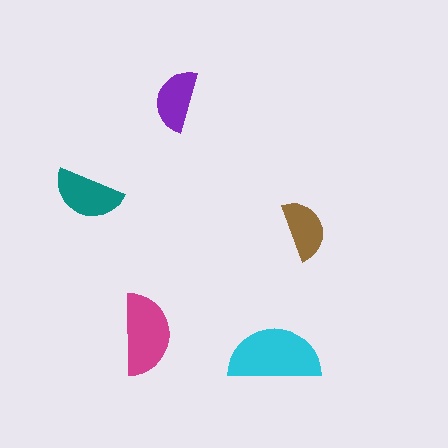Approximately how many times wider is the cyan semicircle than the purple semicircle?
About 1.5 times wider.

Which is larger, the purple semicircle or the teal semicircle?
The teal one.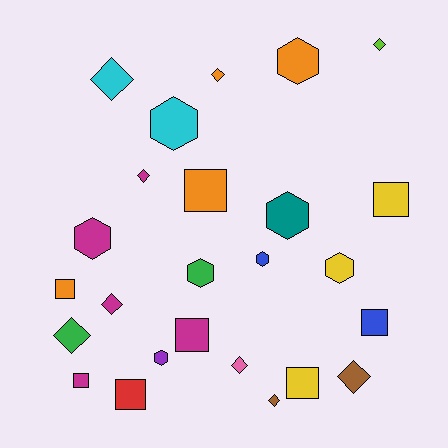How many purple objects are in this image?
There is 1 purple object.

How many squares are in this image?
There are 8 squares.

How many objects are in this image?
There are 25 objects.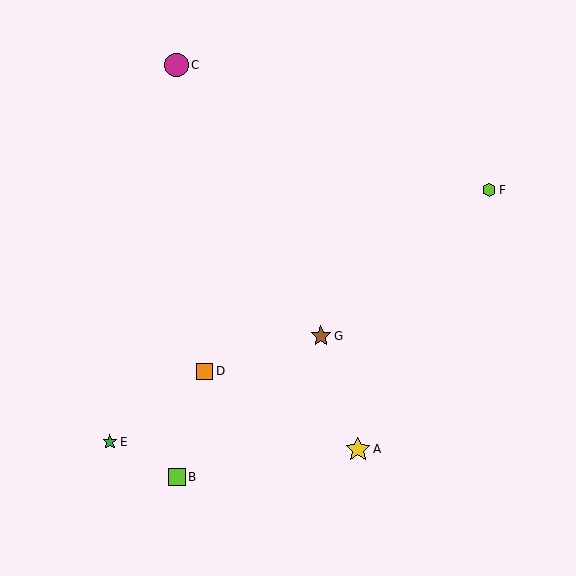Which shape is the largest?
The yellow star (labeled A) is the largest.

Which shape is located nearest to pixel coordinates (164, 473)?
The lime square (labeled B) at (177, 477) is nearest to that location.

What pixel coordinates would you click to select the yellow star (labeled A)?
Click at (358, 449) to select the yellow star A.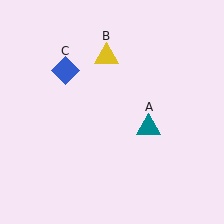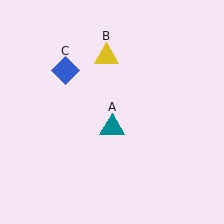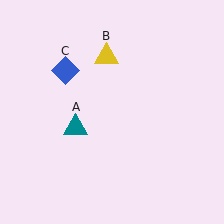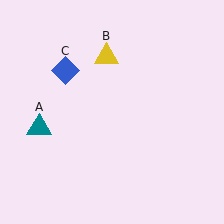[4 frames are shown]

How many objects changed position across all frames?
1 object changed position: teal triangle (object A).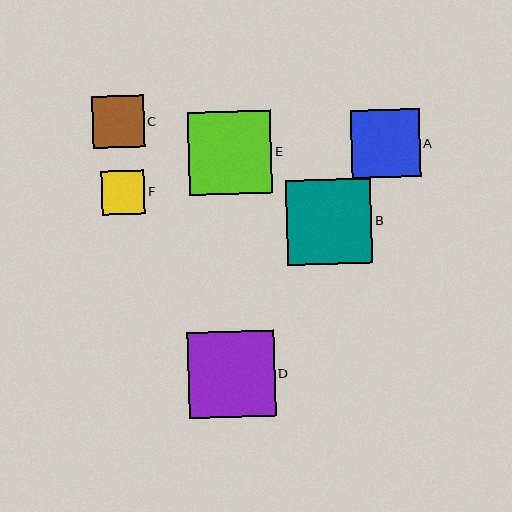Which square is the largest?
Square D is the largest with a size of approximately 87 pixels.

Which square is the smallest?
Square F is the smallest with a size of approximately 44 pixels.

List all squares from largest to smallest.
From largest to smallest: D, B, E, A, C, F.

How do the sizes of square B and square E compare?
Square B and square E are approximately the same size.